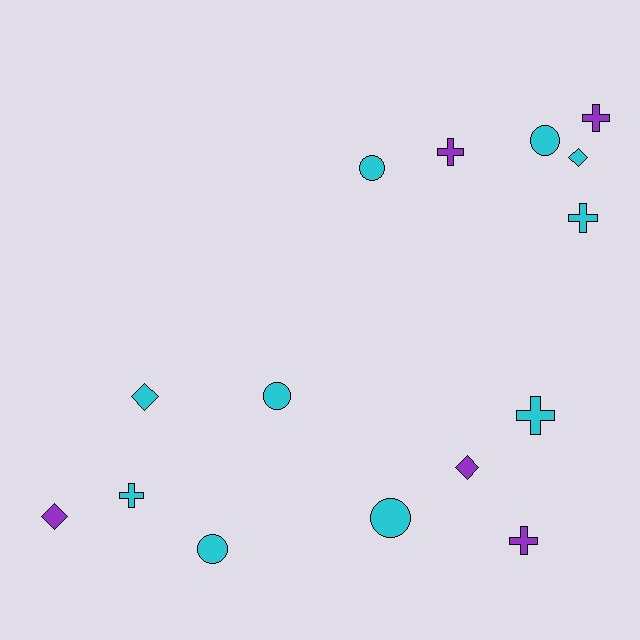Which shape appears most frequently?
Cross, with 6 objects.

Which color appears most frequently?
Cyan, with 10 objects.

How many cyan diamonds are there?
There are 2 cyan diamonds.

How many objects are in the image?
There are 15 objects.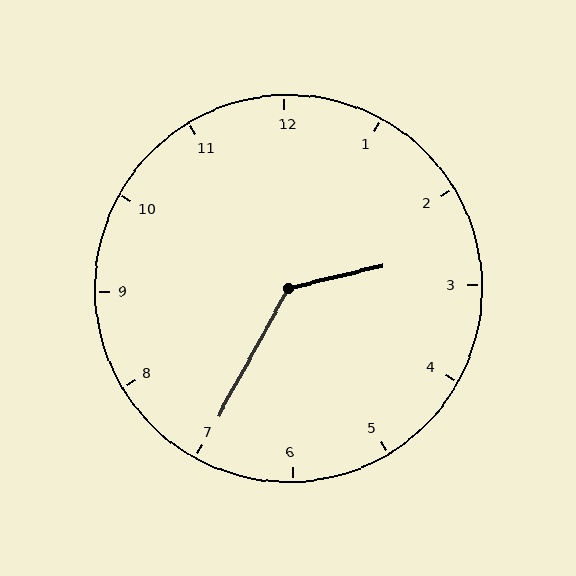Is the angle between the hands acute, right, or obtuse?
It is obtuse.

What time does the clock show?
2:35.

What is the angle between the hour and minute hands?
Approximately 132 degrees.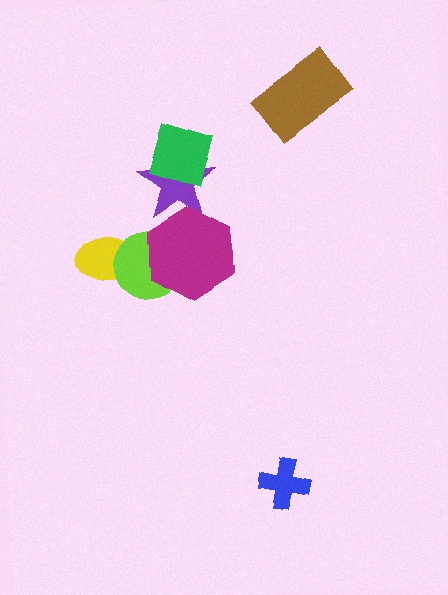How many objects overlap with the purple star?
2 objects overlap with the purple star.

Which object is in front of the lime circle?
The magenta hexagon is in front of the lime circle.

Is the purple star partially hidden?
Yes, it is partially covered by another shape.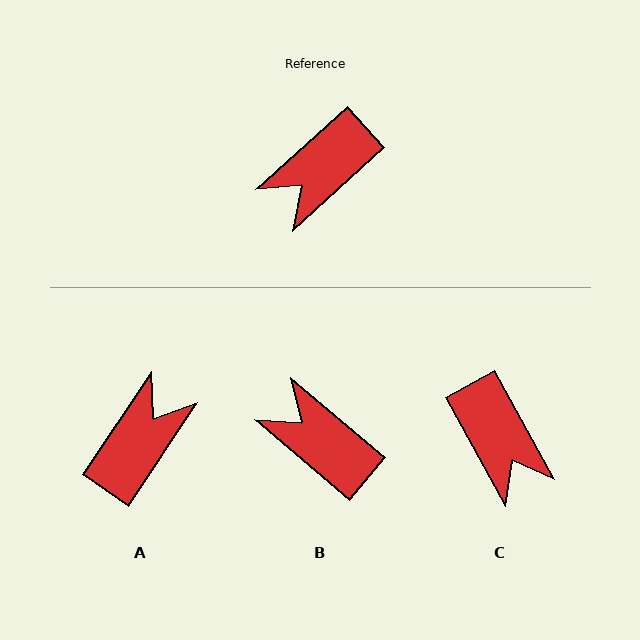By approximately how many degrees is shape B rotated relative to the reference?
Approximately 82 degrees clockwise.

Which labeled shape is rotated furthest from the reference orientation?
A, about 166 degrees away.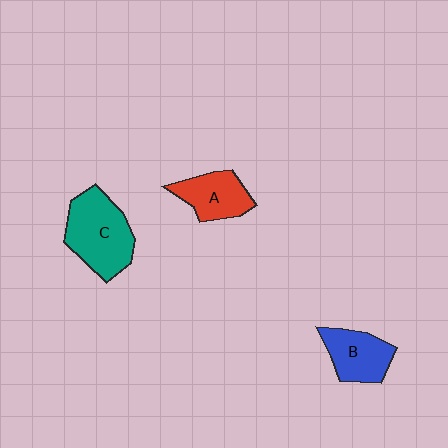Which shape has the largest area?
Shape C (teal).